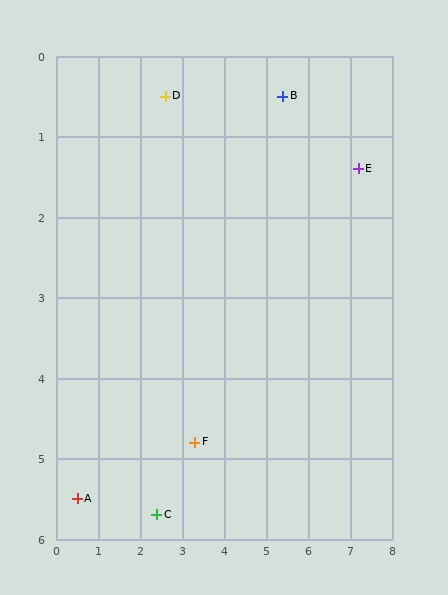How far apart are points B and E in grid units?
Points B and E are about 2.0 grid units apart.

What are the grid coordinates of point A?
Point A is at approximately (0.5, 5.5).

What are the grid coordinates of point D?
Point D is at approximately (2.6, 0.5).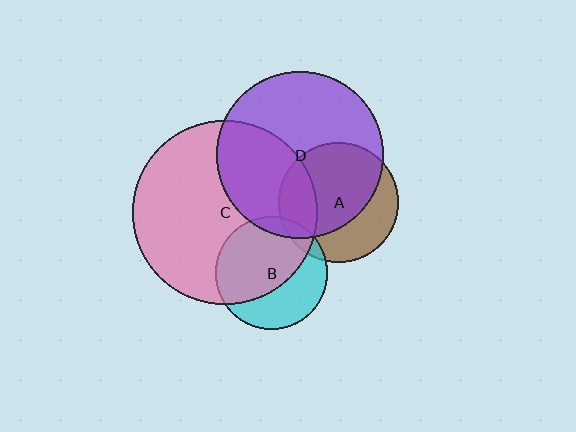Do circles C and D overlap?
Yes.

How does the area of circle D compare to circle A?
Approximately 1.9 times.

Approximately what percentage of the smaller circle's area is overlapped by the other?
Approximately 40%.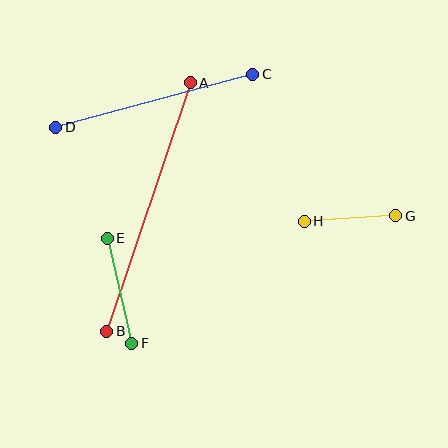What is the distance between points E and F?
The distance is approximately 107 pixels.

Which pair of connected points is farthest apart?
Points A and B are farthest apart.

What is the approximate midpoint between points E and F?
The midpoint is at approximately (119, 291) pixels.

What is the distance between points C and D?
The distance is approximately 204 pixels.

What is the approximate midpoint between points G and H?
The midpoint is at approximately (350, 219) pixels.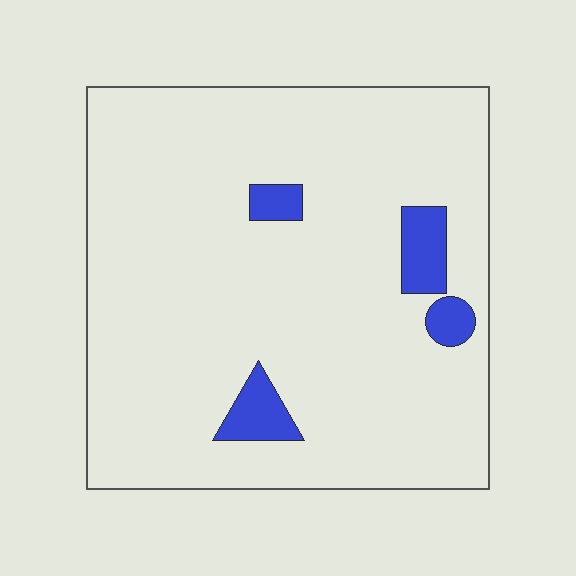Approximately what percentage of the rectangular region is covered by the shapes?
Approximately 5%.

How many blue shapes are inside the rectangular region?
4.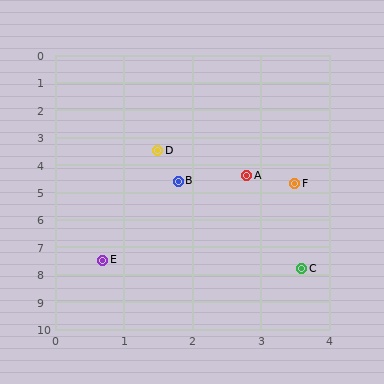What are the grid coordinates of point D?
Point D is at approximately (1.5, 3.5).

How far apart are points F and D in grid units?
Points F and D are about 2.3 grid units apart.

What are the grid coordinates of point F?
Point F is at approximately (3.5, 4.7).